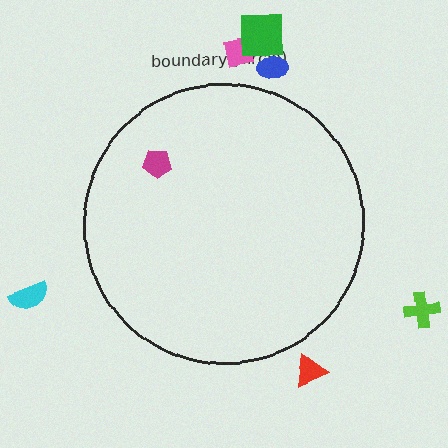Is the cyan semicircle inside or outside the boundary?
Outside.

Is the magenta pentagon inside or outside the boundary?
Inside.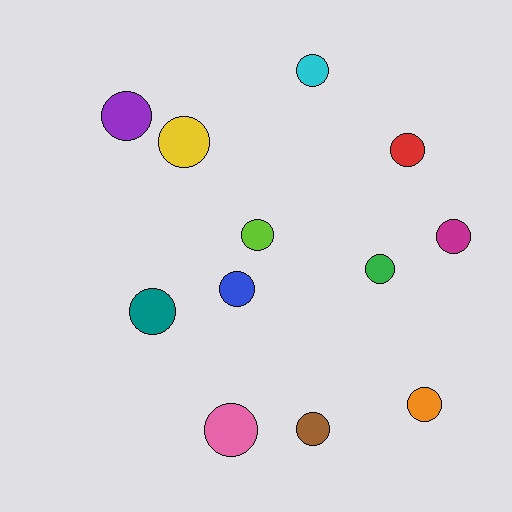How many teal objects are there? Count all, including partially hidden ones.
There is 1 teal object.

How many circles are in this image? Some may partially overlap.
There are 12 circles.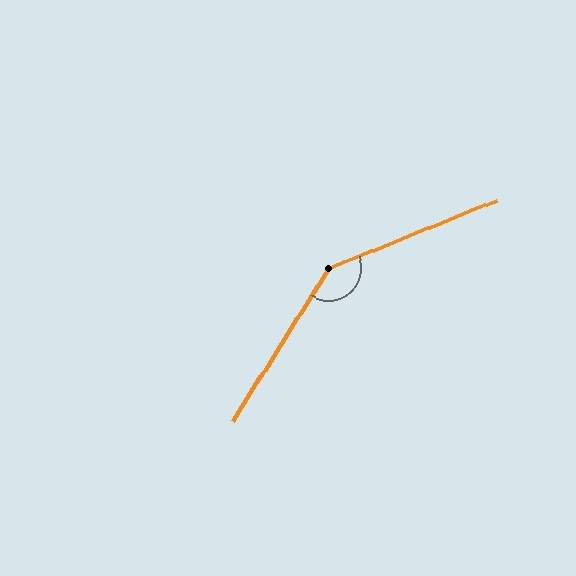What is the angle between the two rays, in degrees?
Approximately 144 degrees.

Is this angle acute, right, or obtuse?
It is obtuse.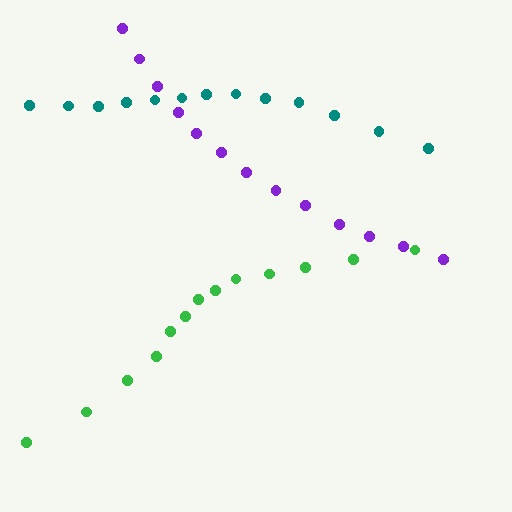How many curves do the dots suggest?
There are 3 distinct paths.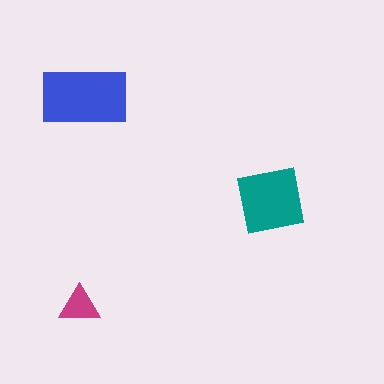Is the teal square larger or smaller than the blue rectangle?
Smaller.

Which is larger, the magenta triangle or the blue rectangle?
The blue rectangle.